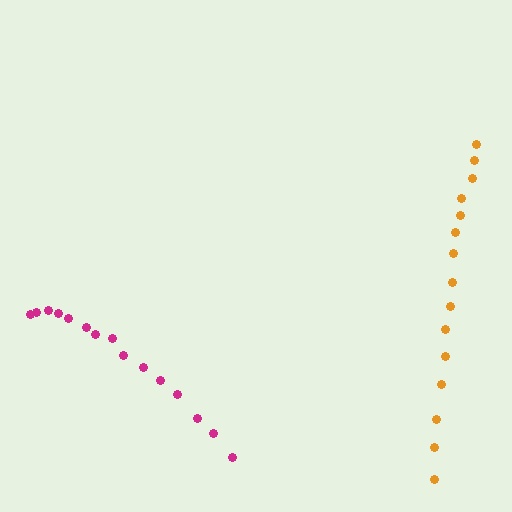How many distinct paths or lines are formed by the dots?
There are 2 distinct paths.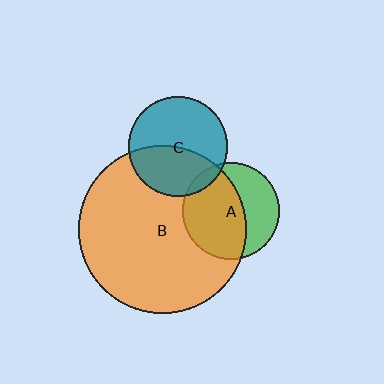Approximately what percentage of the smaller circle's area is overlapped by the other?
Approximately 60%.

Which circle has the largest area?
Circle B (orange).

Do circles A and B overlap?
Yes.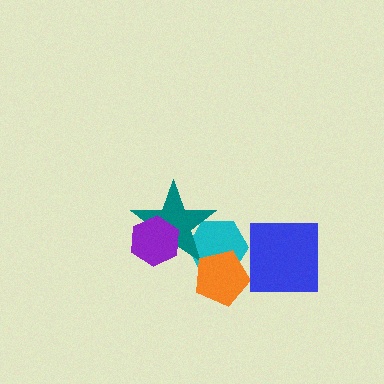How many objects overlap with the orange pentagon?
1 object overlaps with the orange pentagon.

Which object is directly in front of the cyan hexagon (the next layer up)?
The teal star is directly in front of the cyan hexagon.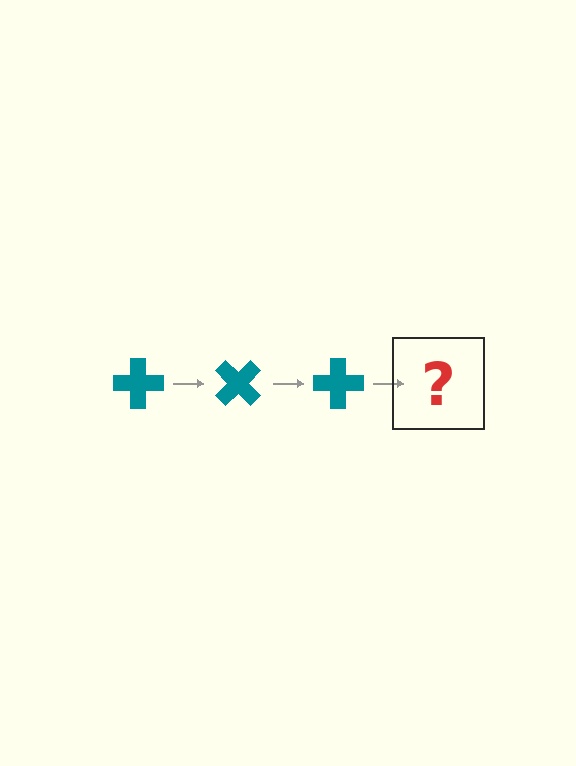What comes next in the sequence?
The next element should be a teal cross rotated 135 degrees.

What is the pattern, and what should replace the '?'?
The pattern is that the cross rotates 45 degrees each step. The '?' should be a teal cross rotated 135 degrees.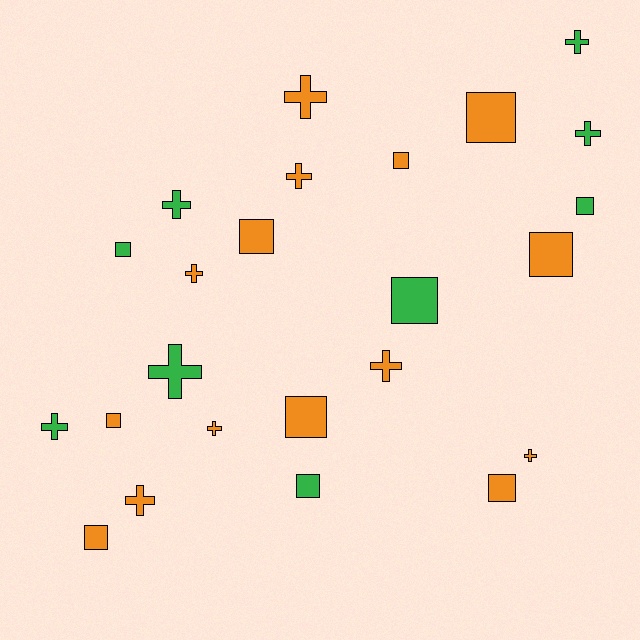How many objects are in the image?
There are 24 objects.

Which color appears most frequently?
Orange, with 15 objects.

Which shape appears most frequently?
Cross, with 12 objects.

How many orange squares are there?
There are 8 orange squares.